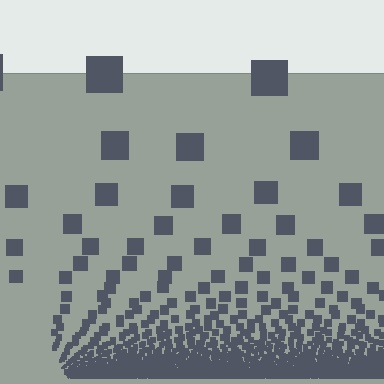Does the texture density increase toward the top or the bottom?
Density increases toward the bottom.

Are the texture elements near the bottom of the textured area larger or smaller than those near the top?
Smaller. The gradient is inverted — elements near the bottom are smaller and denser.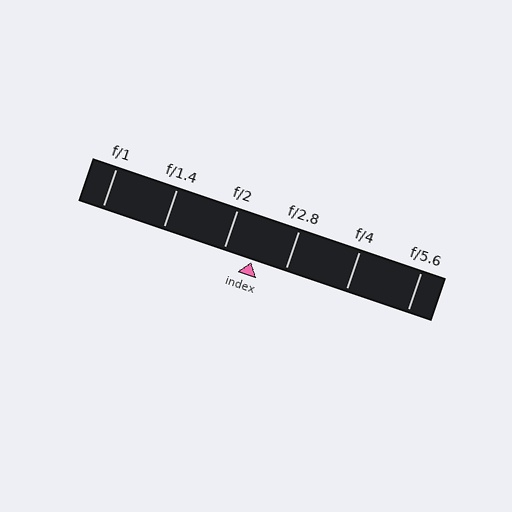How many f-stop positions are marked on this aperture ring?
There are 6 f-stop positions marked.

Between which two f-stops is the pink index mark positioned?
The index mark is between f/2 and f/2.8.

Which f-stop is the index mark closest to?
The index mark is closest to f/2.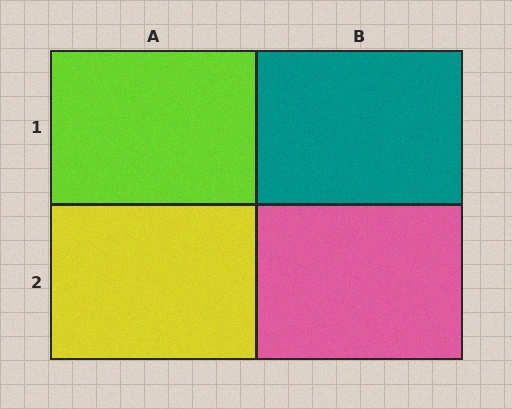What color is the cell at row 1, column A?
Lime.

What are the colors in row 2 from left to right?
Yellow, pink.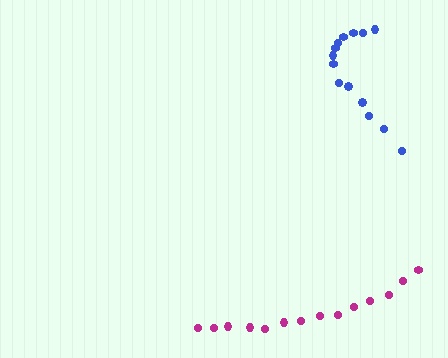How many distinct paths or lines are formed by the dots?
There are 2 distinct paths.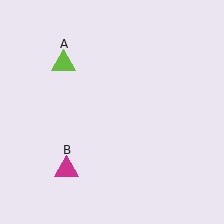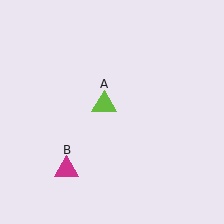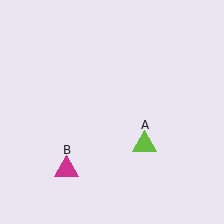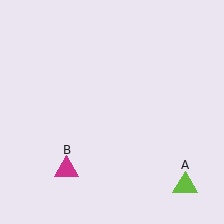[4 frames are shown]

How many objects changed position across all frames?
1 object changed position: lime triangle (object A).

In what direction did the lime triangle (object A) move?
The lime triangle (object A) moved down and to the right.